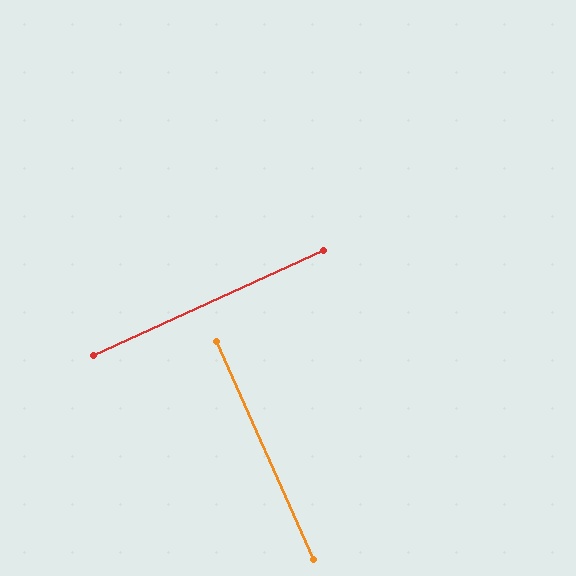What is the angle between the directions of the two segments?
Approximately 89 degrees.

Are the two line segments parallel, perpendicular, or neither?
Perpendicular — they meet at approximately 89°.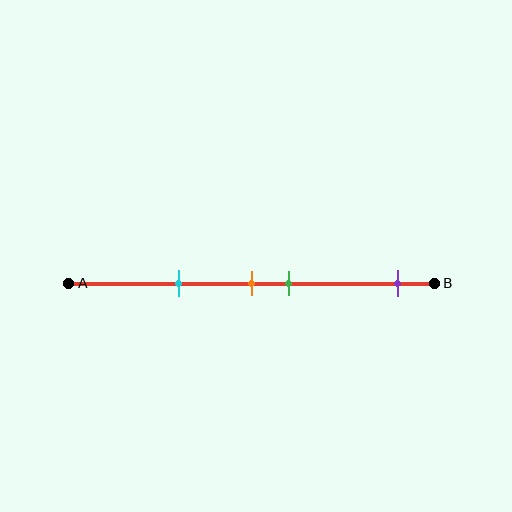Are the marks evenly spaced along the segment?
No, the marks are not evenly spaced.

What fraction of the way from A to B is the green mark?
The green mark is approximately 60% (0.6) of the way from A to B.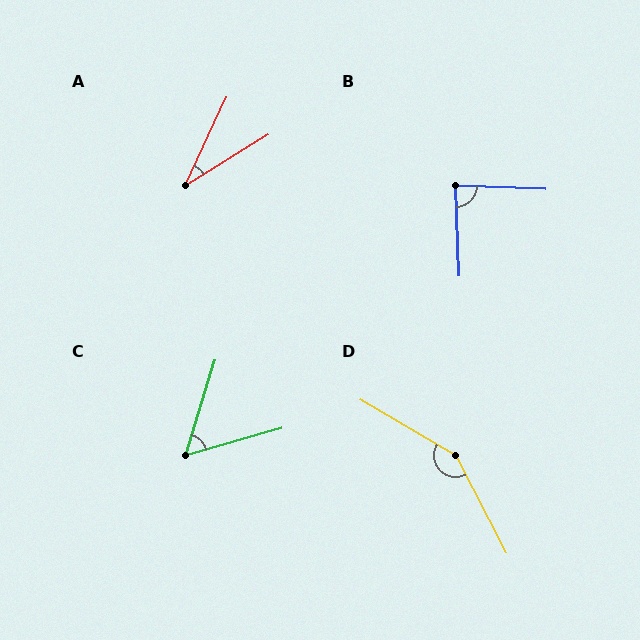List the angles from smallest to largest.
A (33°), C (57°), B (86°), D (148°).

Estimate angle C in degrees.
Approximately 57 degrees.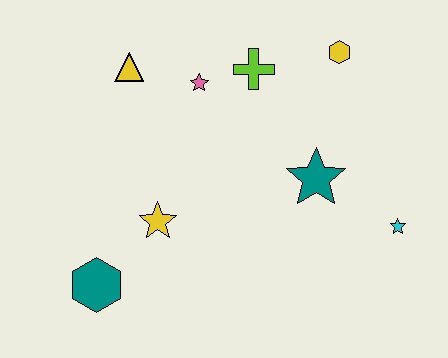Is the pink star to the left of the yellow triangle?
No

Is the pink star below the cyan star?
No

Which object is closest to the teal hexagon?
The yellow star is closest to the teal hexagon.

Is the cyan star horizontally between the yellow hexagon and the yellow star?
No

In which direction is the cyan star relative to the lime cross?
The cyan star is below the lime cross.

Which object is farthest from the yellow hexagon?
The teal hexagon is farthest from the yellow hexagon.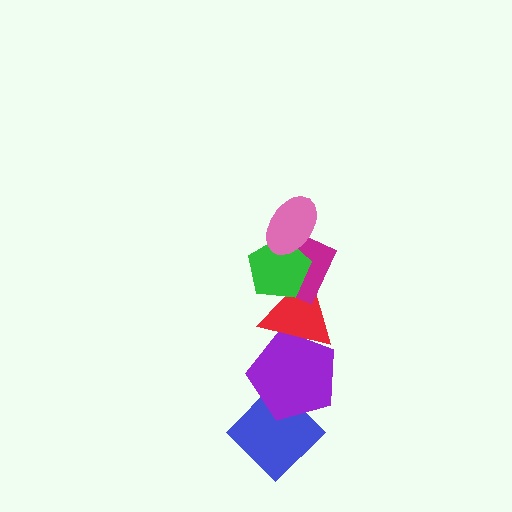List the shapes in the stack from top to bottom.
From top to bottom: the pink ellipse, the green pentagon, the magenta diamond, the red triangle, the purple pentagon, the blue diamond.